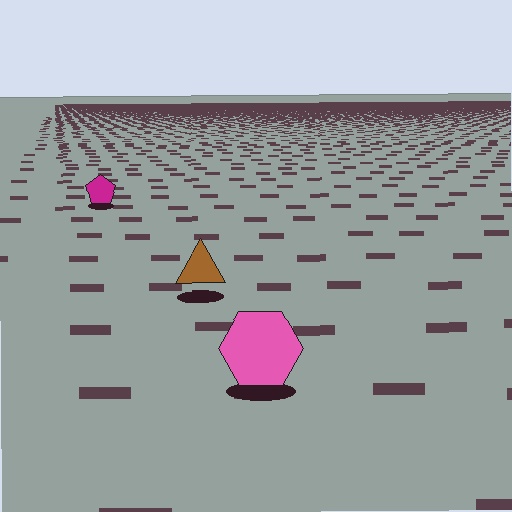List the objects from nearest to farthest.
From nearest to farthest: the pink hexagon, the brown triangle, the magenta pentagon.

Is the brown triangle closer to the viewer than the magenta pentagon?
Yes. The brown triangle is closer — you can tell from the texture gradient: the ground texture is coarser near it.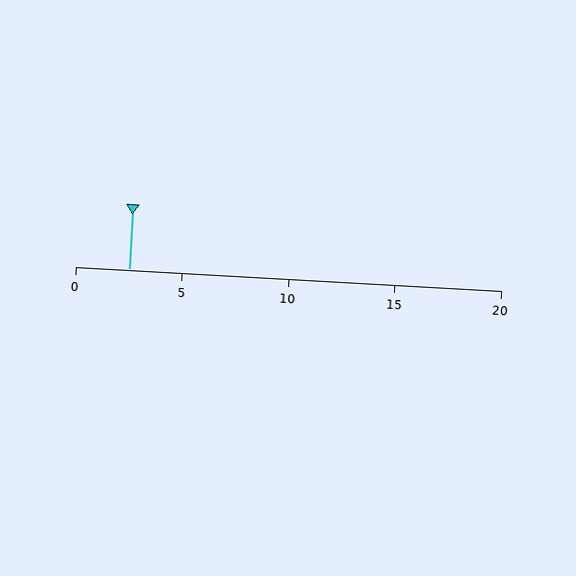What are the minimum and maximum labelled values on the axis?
The axis runs from 0 to 20.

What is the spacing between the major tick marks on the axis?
The major ticks are spaced 5 apart.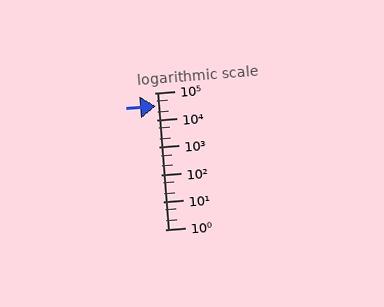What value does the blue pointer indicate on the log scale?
The pointer indicates approximately 32000.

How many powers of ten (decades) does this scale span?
The scale spans 5 decades, from 1 to 100000.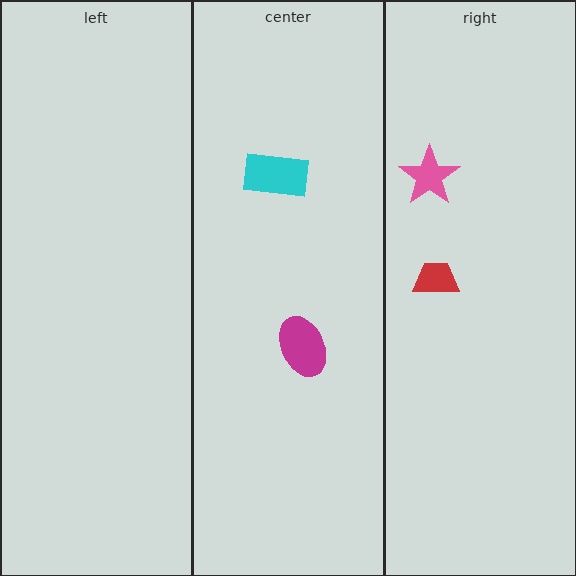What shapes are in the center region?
The cyan rectangle, the magenta ellipse.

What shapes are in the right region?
The pink star, the red trapezoid.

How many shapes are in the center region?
2.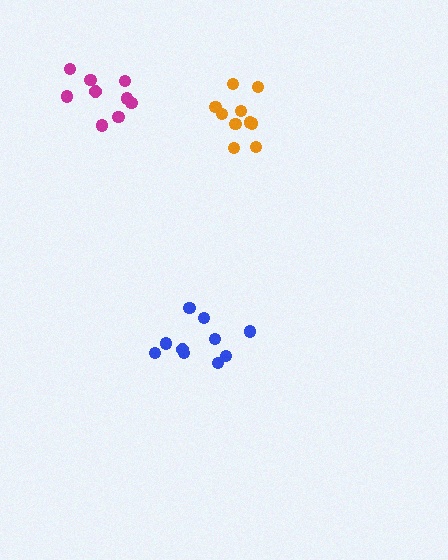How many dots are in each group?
Group 1: 10 dots, Group 2: 9 dots, Group 3: 10 dots (29 total).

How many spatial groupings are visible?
There are 3 spatial groupings.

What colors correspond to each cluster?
The clusters are colored: blue, magenta, orange.